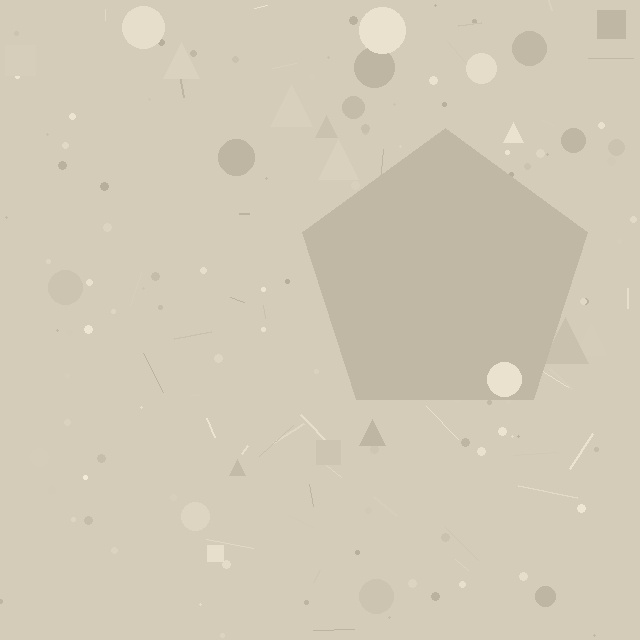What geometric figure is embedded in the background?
A pentagon is embedded in the background.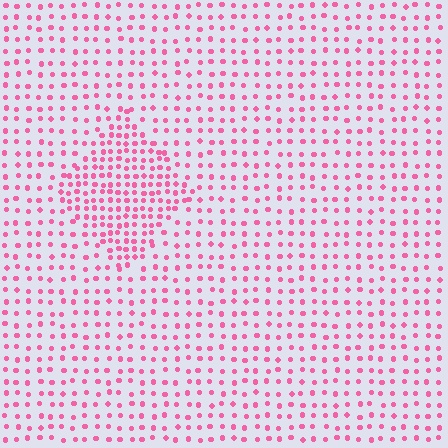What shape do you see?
I see a diamond.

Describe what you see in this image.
The image contains small pink elements arranged at two different densities. A diamond-shaped region is visible where the elements are more densely packed than the surrounding area.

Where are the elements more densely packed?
The elements are more densely packed inside the diamond boundary.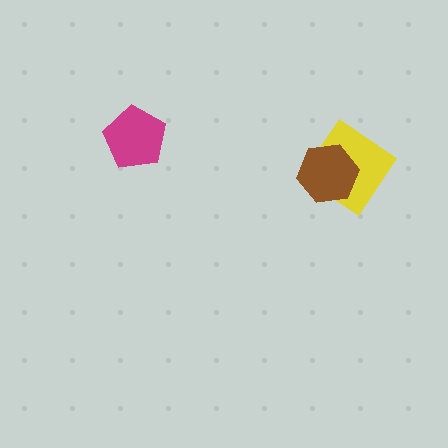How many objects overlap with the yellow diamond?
1 object overlaps with the yellow diamond.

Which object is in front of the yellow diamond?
The brown hexagon is in front of the yellow diamond.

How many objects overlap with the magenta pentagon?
0 objects overlap with the magenta pentagon.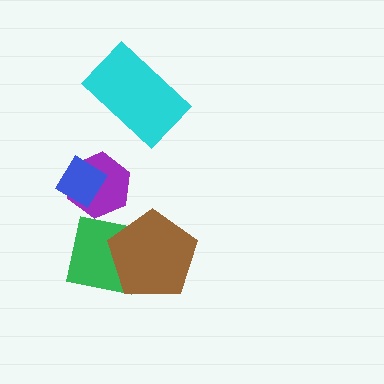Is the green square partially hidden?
Yes, it is partially covered by another shape.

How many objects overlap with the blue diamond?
1 object overlaps with the blue diamond.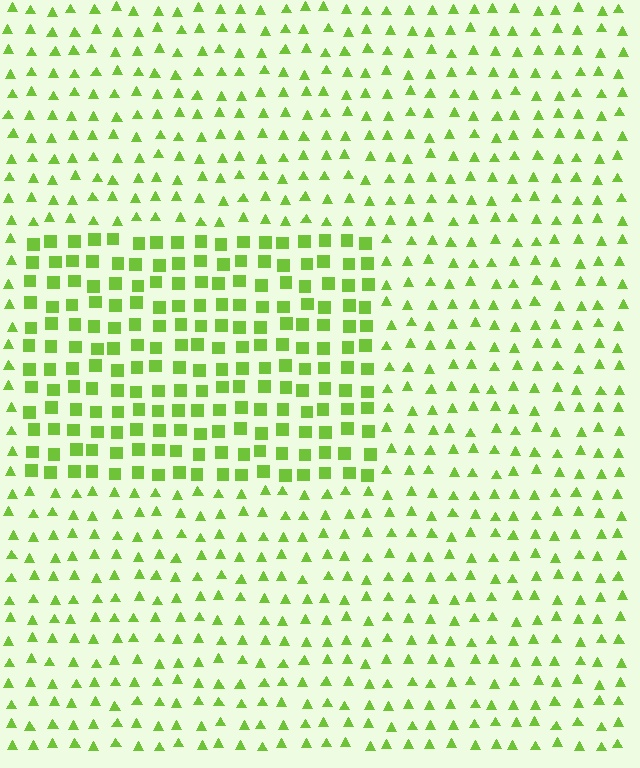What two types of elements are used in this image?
The image uses squares inside the rectangle region and triangles outside it.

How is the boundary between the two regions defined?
The boundary is defined by a change in element shape: squares inside vs. triangles outside. All elements share the same color and spacing.